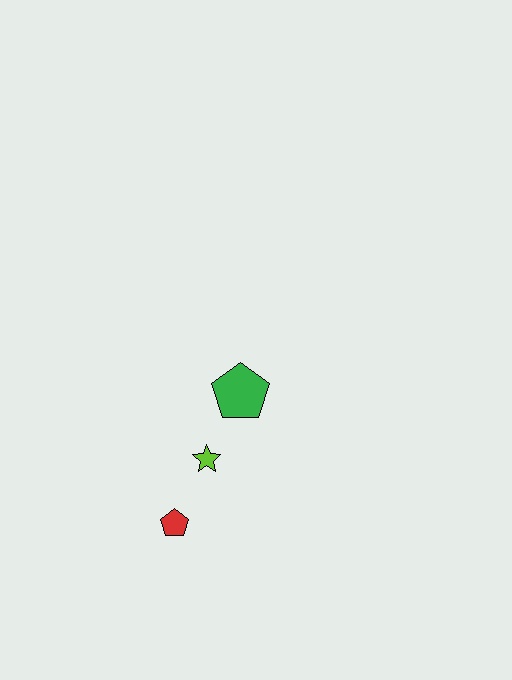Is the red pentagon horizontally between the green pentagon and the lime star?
No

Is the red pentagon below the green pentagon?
Yes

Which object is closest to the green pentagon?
The lime star is closest to the green pentagon.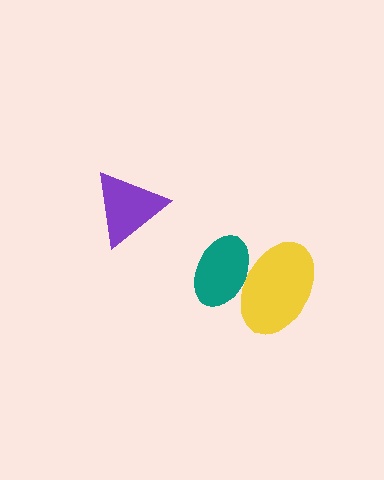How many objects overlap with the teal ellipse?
1 object overlaps with the teal ellipse.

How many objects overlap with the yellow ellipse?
1 object overlaps with the yellow ellipse.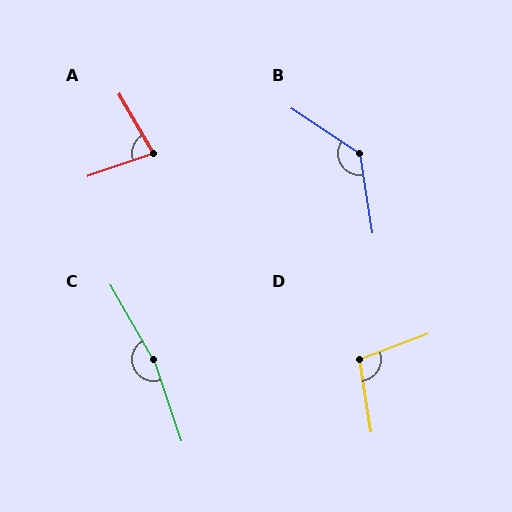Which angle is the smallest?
A, at approximately 79 degrees.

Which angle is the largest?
C, at approximately 169 degrees.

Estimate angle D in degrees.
Approximately 101 degrees.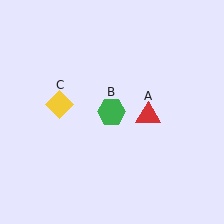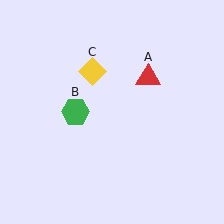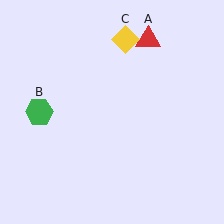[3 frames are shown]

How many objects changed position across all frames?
3 objects changed position: red triangle (object A), green hexagon (object B), yellow diamond (object C).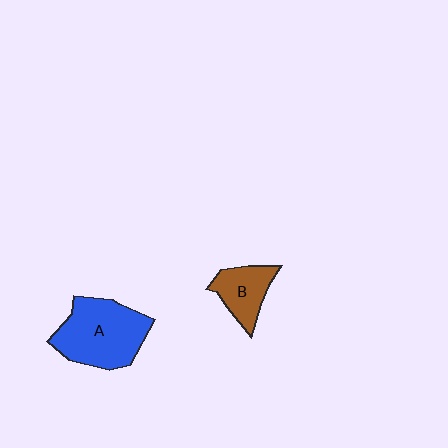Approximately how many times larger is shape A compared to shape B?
Approximately 1.9 times.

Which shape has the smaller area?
Shape B (brown).